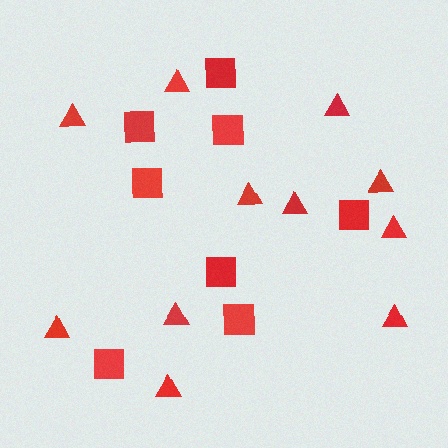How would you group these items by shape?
There are 2 groups: one group of squares (8) and one group of triangles (11).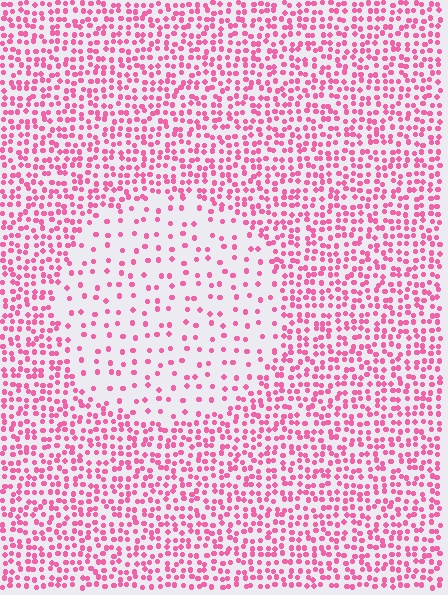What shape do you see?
I see a circle.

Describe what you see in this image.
The image contains small pink elements arranged at two different densities. A circle-shaped region is visible where the elements are less densely packed than the surrounding area.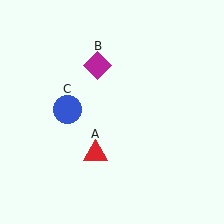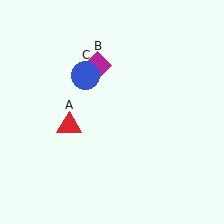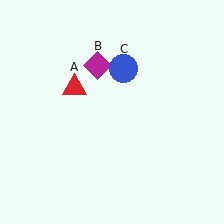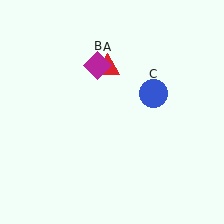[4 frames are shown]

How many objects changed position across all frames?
2 objects changed position: red triangle (object A), blue circle (object C).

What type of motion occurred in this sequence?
The red triangle (object A), blue circle (object C) rotated clockwise around the center of the scene.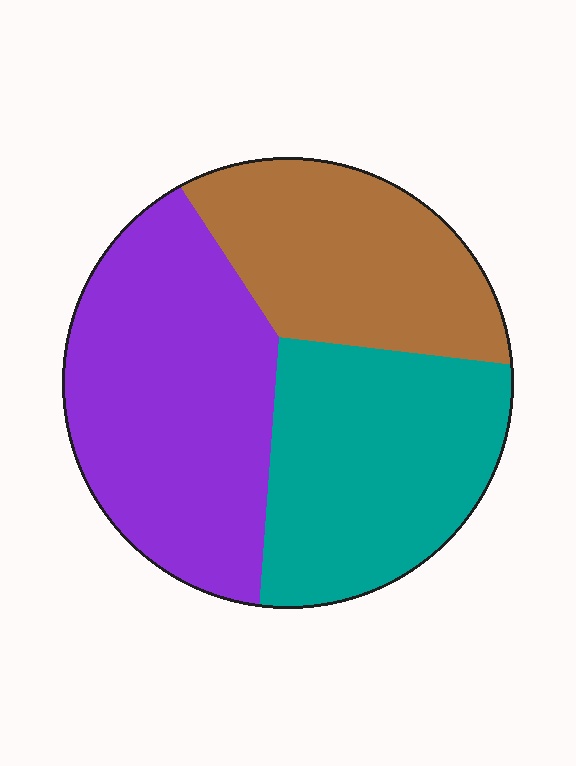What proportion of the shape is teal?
Teal covers roughly 35% of the shape.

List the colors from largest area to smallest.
From largest to smallest: purple, teal, brown.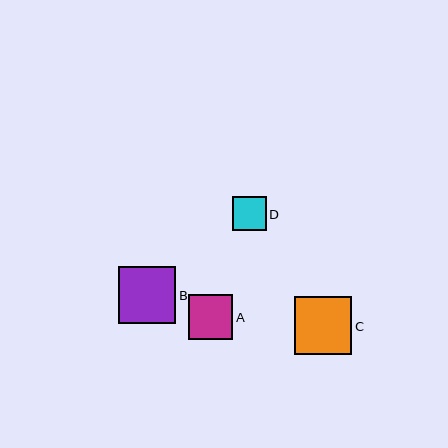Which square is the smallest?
Square D is the smallest with a size of approximately 34 pixels.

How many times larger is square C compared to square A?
Square C is approximately 1.3 times the size of square A.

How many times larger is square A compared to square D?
Square A is approximately 1.3 times the size of square D.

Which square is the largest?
Square C is the largest with a size of approximately 58 pixels.